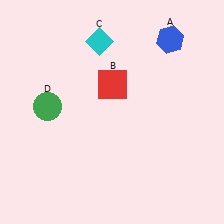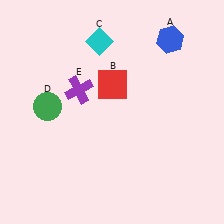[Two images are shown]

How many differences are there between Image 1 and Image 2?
There is 1 difference between the two images.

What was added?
A purple cross (E) was added in Image 2.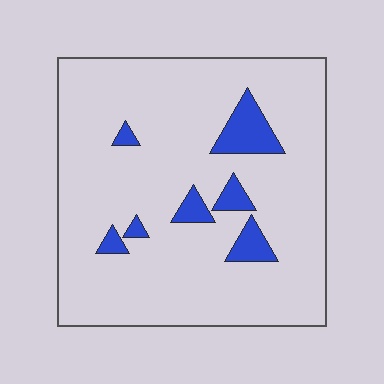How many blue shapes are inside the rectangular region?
7.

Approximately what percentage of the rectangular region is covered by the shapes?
Approximately 10%.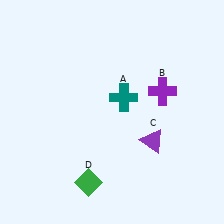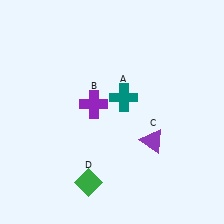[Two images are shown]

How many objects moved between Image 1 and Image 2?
1 object moved between the two images.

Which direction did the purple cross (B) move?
The purple cross (B) moved left.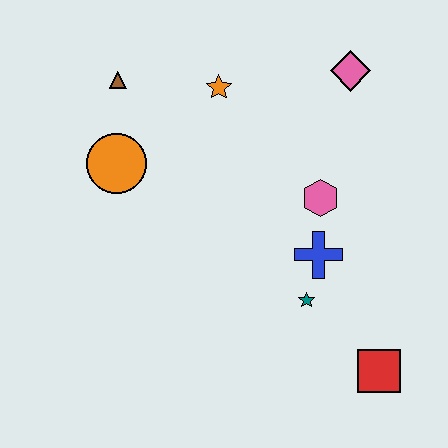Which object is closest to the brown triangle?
The orange circle is closest to the brown triangle.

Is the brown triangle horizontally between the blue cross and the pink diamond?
No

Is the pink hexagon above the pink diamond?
No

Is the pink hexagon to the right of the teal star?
Yes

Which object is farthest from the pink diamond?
The red square is farthest from the pink diamond.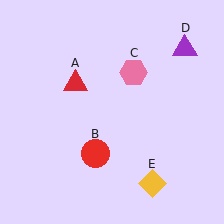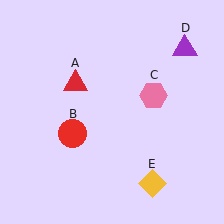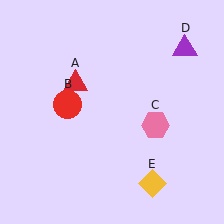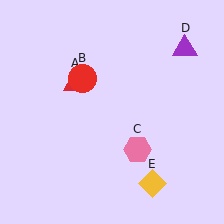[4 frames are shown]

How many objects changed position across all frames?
2 objects changed position: red circle (object B), pink hexagon (object C).